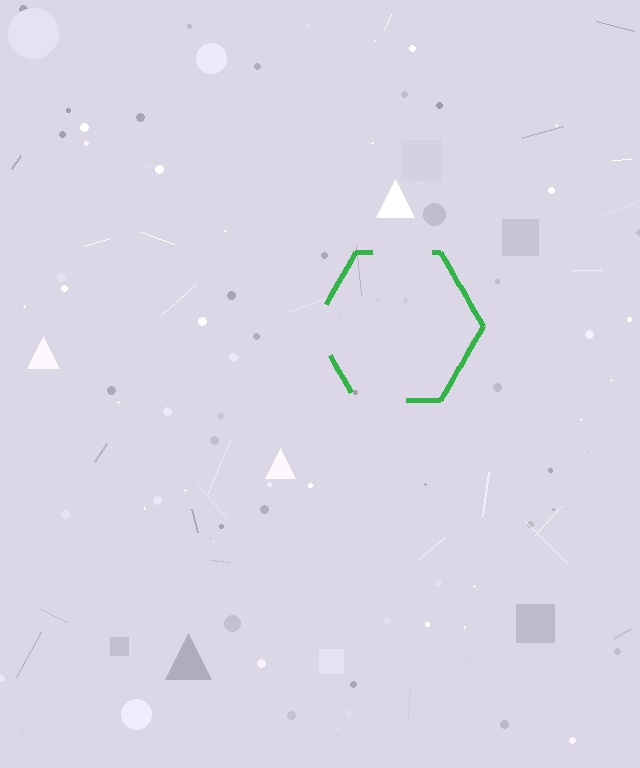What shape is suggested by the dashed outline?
The dashed outline suggests a hexagon.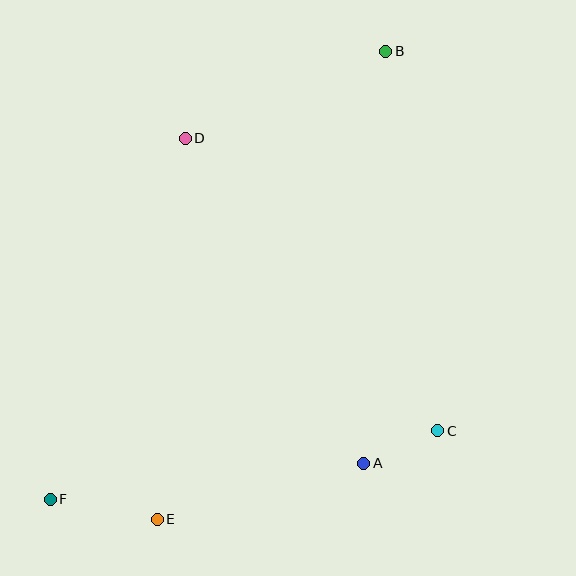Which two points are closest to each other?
Points A and C are closest to each other.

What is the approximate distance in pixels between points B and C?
The distance between B and C is approximately 383 pixels.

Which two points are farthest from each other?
Points B and F are farthest from each other.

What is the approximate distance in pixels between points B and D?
The distance between B and D is approximately 218 pixels.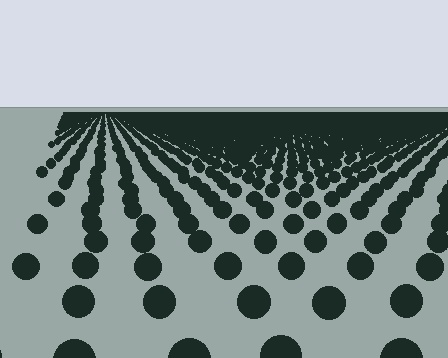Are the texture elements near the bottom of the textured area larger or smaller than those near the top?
Larger. Near the bottom, elements are closer to the viewer and appear at a bigger on-screen size.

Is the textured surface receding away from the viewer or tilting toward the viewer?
The surface is receding away from the viewer. Texture elements get smaller and denser toward the top.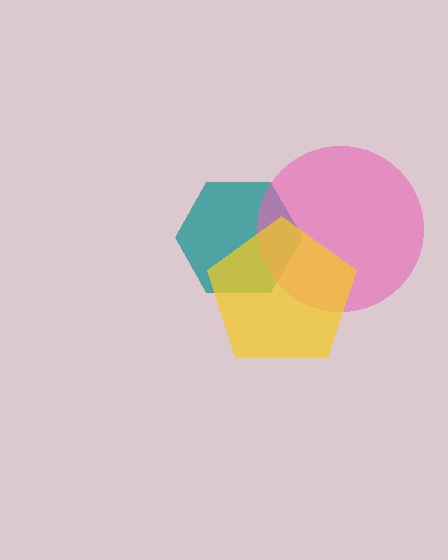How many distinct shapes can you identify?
There are 3 distinct shapes: a teal hexagon, a pink circle, a yellow pentagon.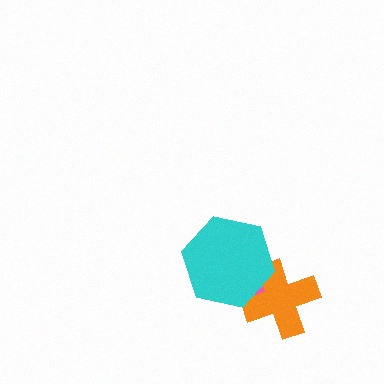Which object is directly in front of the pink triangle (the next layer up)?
The orange cross is directly in front of the pink triangle.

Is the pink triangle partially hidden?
Yes, it is partially covered by another shape.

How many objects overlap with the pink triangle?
2 objects overlap with the pink triangle.